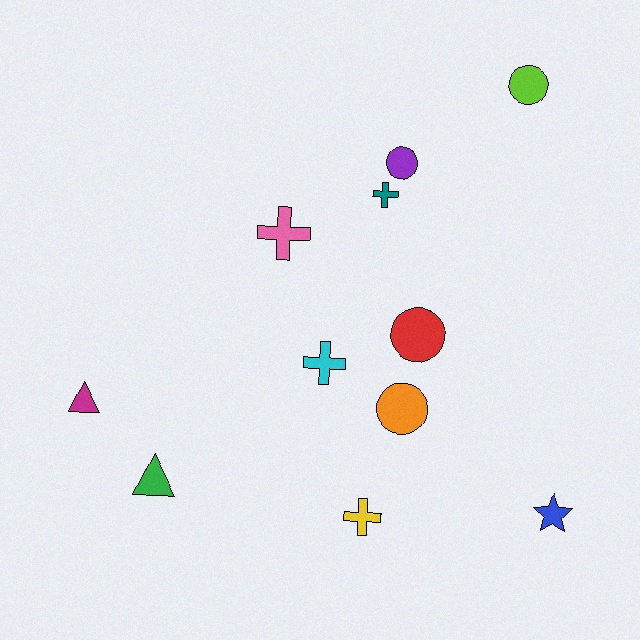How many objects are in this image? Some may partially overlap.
There are 11 objects.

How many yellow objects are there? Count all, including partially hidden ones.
There is 1 yellow object.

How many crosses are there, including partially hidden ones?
There are 4 crosses.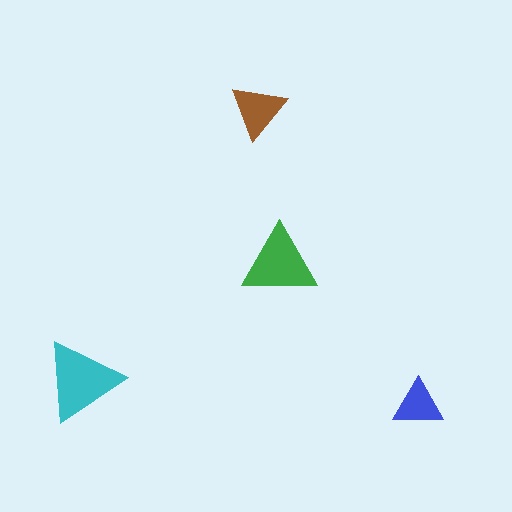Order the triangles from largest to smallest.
the cyan one, the green one, the brown one, the blue one.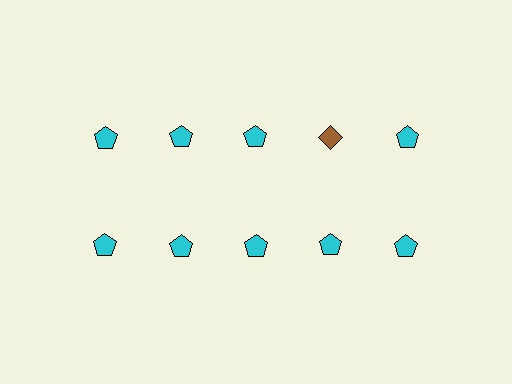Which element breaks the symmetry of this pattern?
The brown diamond in the top row, second from right column breaks the symmetry. All other shapes are cyan pentagons.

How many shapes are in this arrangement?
There are 10 shapes arranged in a grid pattern.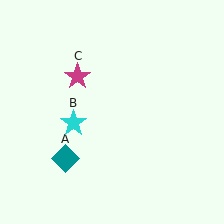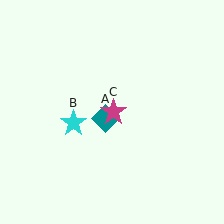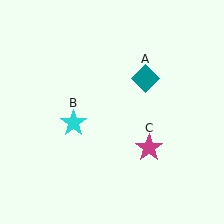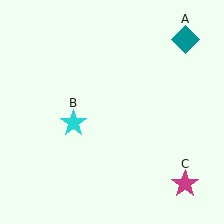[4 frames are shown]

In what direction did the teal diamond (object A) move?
The teal diamond (object A) moved up and to the right.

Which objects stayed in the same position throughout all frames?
Cyan star (object B) remained stationary.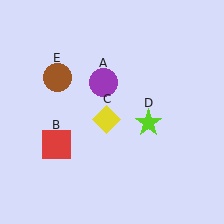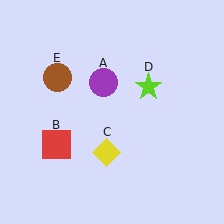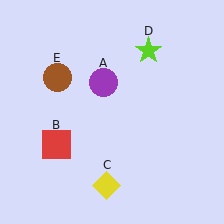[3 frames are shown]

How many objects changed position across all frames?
2 objects changed position: yellow diamond (object C), lime star (object D).